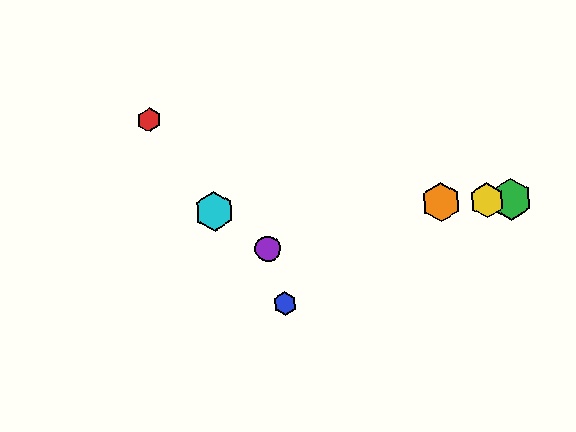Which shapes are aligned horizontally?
The green hexagon, the yellow hexagon, the orange hexagon, the cyan hexagon are aligned horizontally.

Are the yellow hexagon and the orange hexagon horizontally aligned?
Yes, both are at y≈200.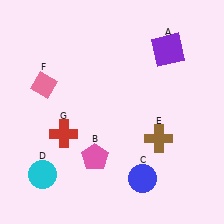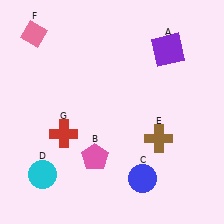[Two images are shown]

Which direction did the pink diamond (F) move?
The pink diamond (F) moved up.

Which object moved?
The pink diamond (F) moved up.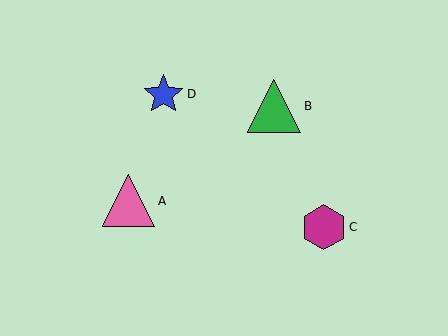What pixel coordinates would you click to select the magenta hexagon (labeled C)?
Click at (324, 227) to select the magenta hexagon C.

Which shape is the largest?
The green triangle (labeled B) is the largest.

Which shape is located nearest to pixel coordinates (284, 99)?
The green triangle (labeled B) at (274, 106) is nearest to that location.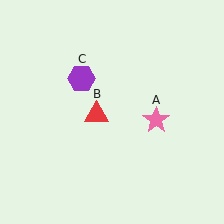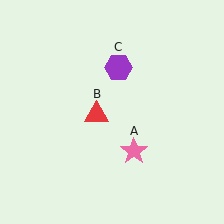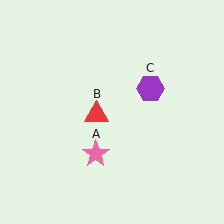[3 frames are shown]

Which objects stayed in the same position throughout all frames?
Red triangle (object B) remained stationary.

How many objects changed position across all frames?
2 objects changed position: pink star (object A), purple hexagon (object C).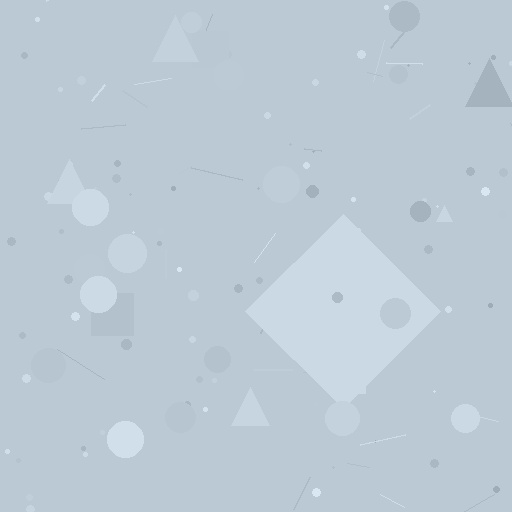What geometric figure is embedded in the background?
A diamond is embedded in the background.